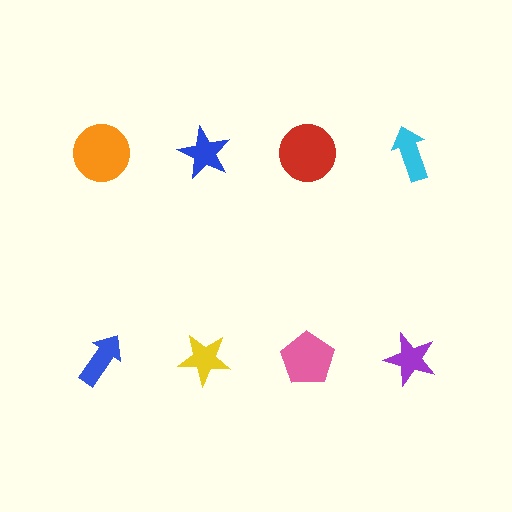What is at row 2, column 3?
A pink pentagon.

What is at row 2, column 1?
A blue arrow.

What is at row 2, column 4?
A purple star.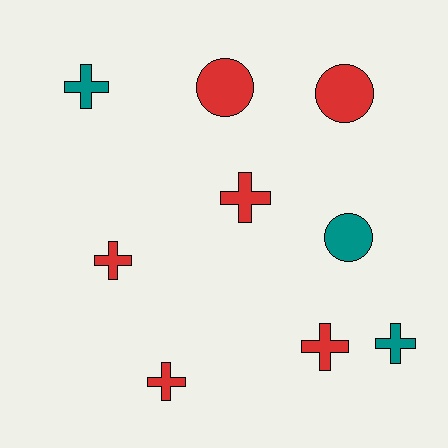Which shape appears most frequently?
Cross, with 6 objects.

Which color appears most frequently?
Red, with 6 objects.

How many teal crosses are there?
There are 2 teal crosses.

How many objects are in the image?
There are 9 objects.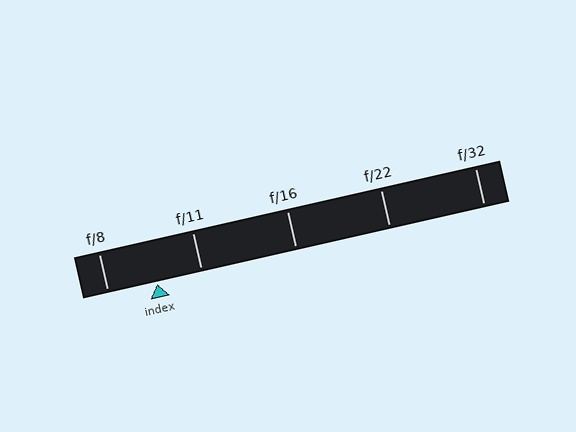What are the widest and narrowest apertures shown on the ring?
The widest aperture shown is f/8 and the narrowest is f/32.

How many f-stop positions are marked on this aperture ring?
There are 5 f-stop positions marked.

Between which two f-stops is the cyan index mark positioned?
The index mark is between f/8 and f/11.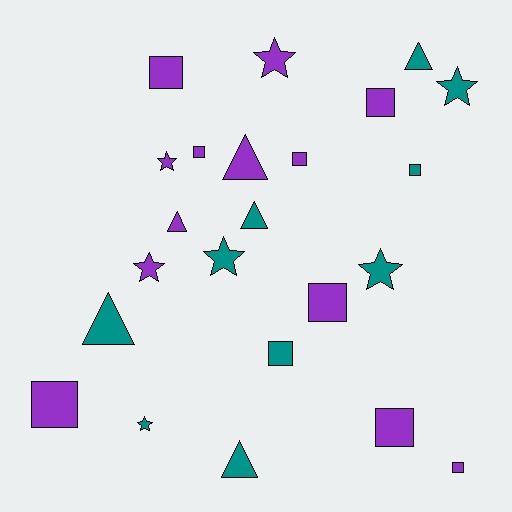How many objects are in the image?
There are 23 objects.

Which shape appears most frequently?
Square, with 10 objects.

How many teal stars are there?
There are 4 teal stars.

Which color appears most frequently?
Purple, with 13 objects.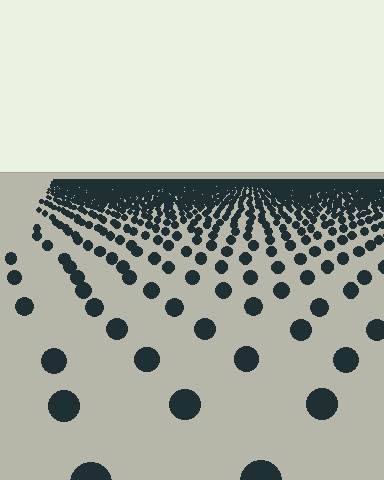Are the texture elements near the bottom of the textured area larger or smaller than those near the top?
Larger. Near the bottom, elements are closer to the viewer and appear at a bigger on-screen size.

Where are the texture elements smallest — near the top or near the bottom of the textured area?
Near the top.